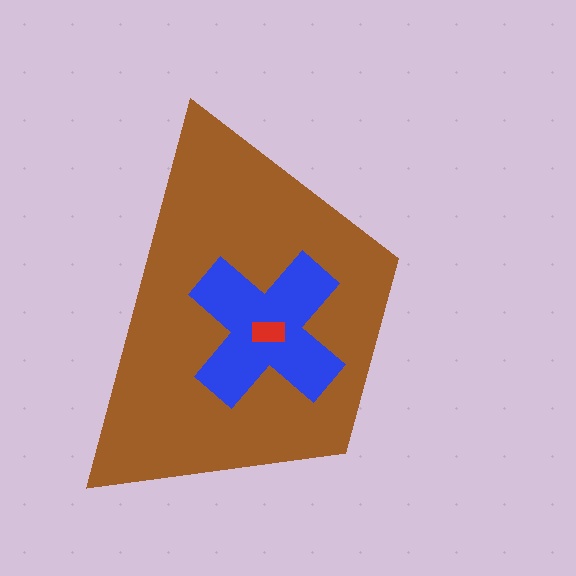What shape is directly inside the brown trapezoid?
The blue cross.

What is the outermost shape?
The brown trapezoid.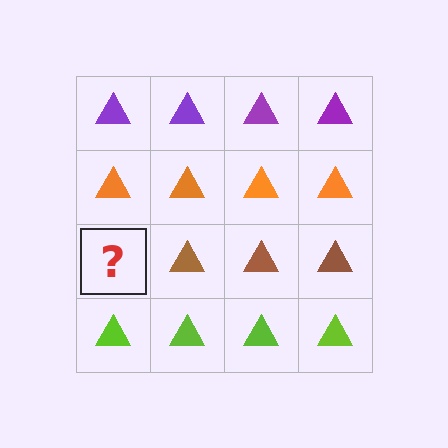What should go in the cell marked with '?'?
The missing cell should contain a brown triangle.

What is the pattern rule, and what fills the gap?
The rule is that each row has a consistent color. The gap should be filled with a brown triangle.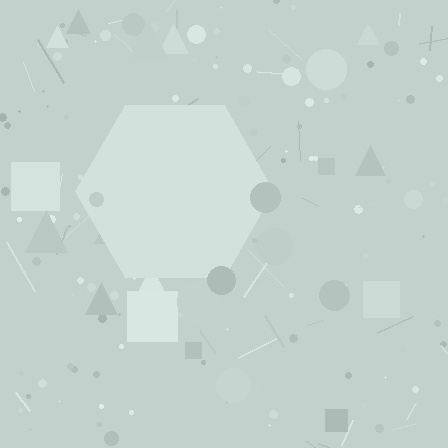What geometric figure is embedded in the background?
A hexagon is embedded in the background.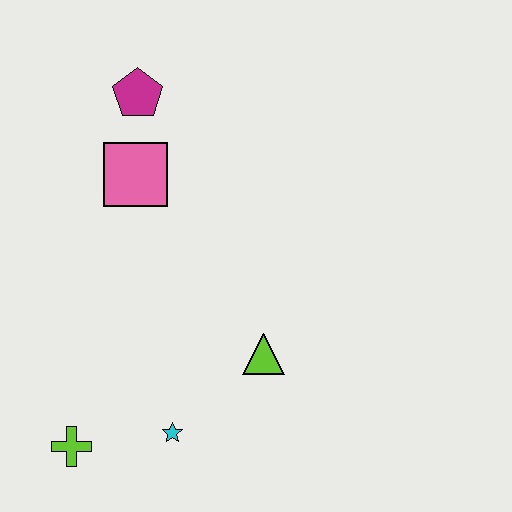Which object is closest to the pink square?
The magenta pentagon is closest to the pink square.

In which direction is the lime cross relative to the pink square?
The lime cross is below the pink square.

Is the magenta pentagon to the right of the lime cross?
Yes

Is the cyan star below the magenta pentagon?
Yes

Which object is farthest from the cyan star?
The magenta pentagon is farthest from the cyan star.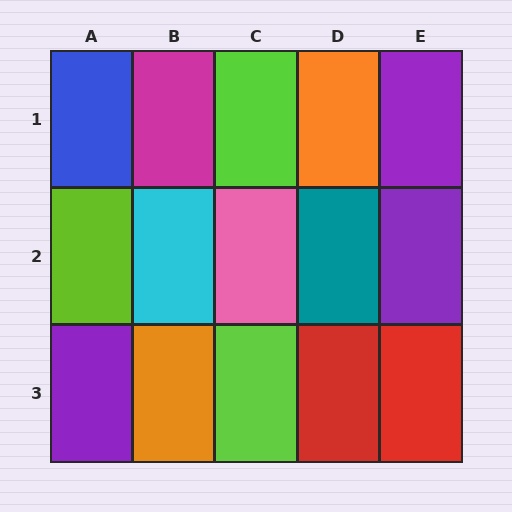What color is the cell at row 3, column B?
Orange.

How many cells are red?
2 cells are red.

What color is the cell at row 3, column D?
Red.